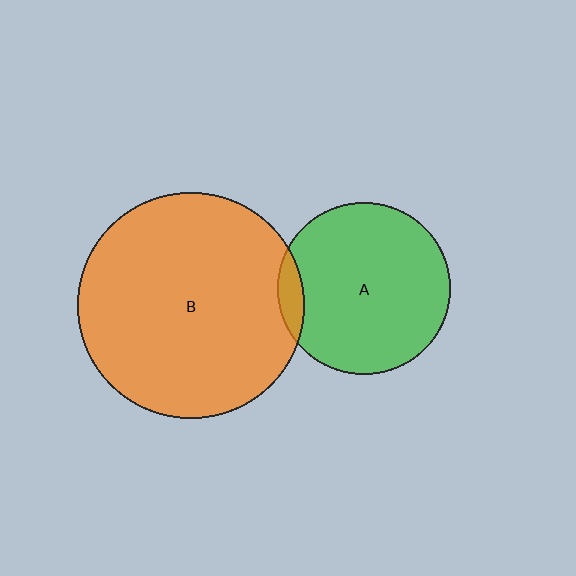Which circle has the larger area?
Circle B (orange).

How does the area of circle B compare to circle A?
Approximately 1.7 times.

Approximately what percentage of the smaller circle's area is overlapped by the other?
Approximately 5%.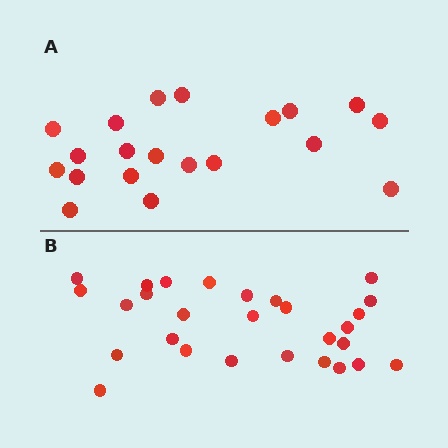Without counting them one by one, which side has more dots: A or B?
Region B (the bottom region) has more dots.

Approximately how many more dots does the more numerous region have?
Region B has roughly 8 or so more dots than region A.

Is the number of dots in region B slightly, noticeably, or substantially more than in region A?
Region B has noticeably more, but not dramatically so. The ratio is roughly 1.4 to 1.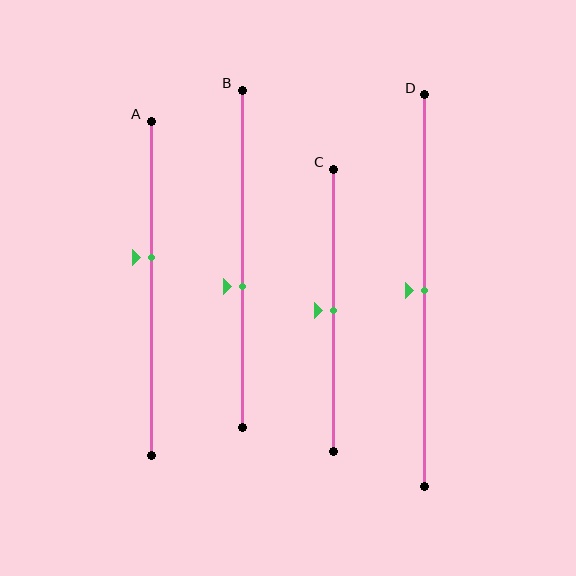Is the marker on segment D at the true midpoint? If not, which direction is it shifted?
Yes, the marker on segment D is at the true midpoint.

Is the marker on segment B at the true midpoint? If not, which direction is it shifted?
No, the marker on segment B is shifted downward by about 8% of the segment length.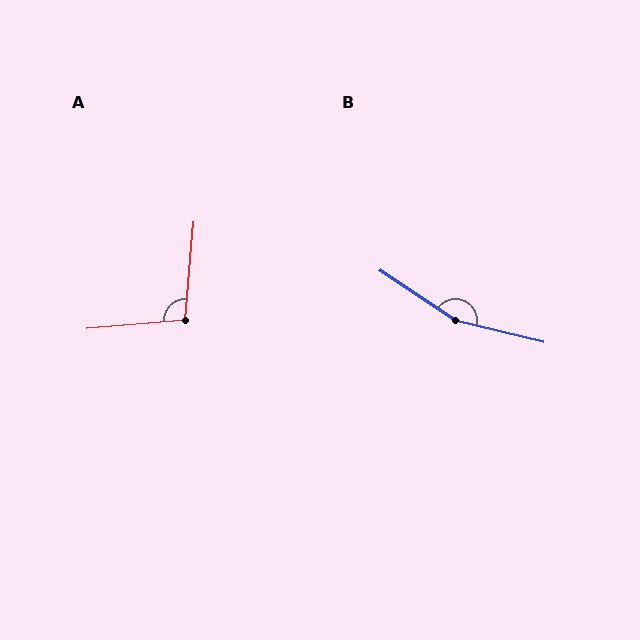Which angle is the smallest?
A, at approximately 100 degrees.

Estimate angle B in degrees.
Approximately 159 degrees.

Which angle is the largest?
B, at approximately 159 degrees.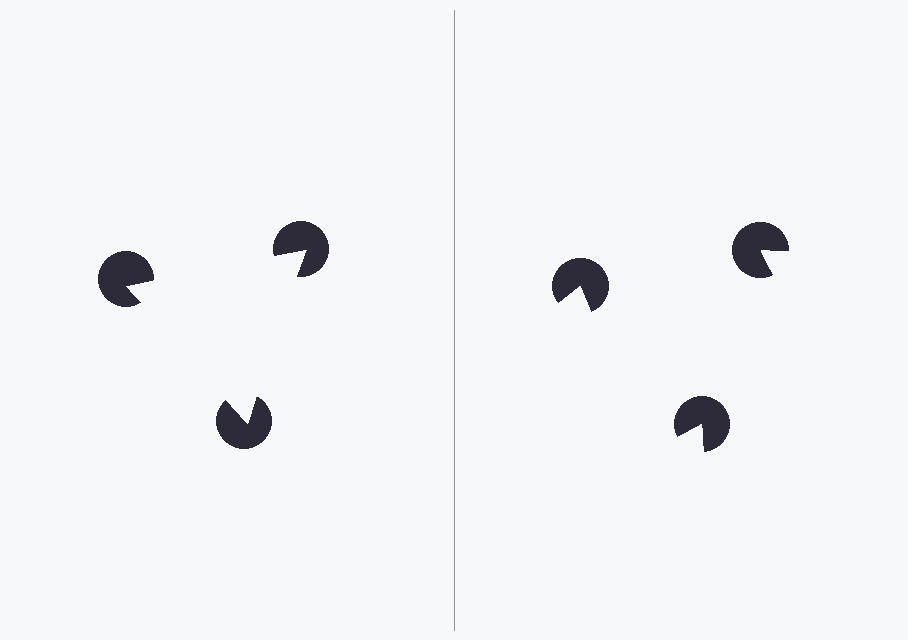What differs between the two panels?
The pac-man discs are positioned identically on both sides; only the wedge orientations differ. On the left they align to a triangle; on the right they are misaligned.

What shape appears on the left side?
An illusory triangle.